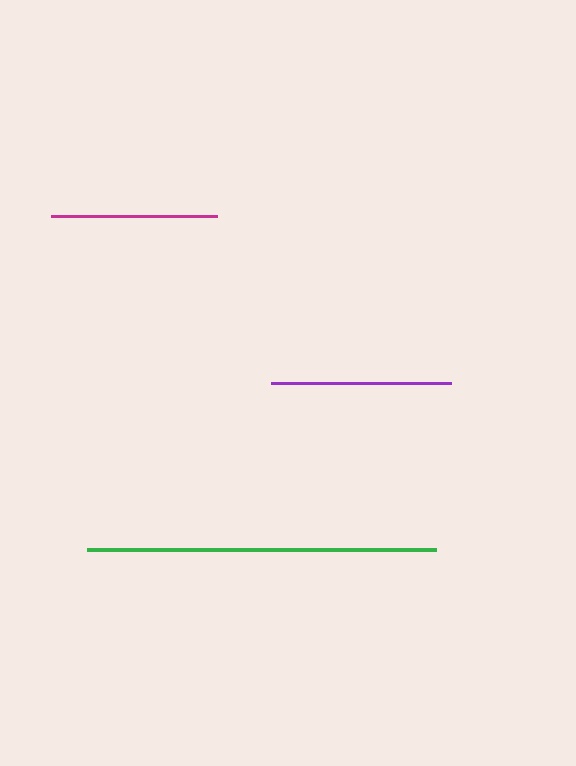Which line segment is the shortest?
The magenta line is the shortest at approximately 165 pixels.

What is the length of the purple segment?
The purple segment is approximately 180 pixels long.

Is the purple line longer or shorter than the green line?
The green line is longer than the purple line.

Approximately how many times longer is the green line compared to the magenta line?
The green line is approximately 2.1 times the length of the magenta line.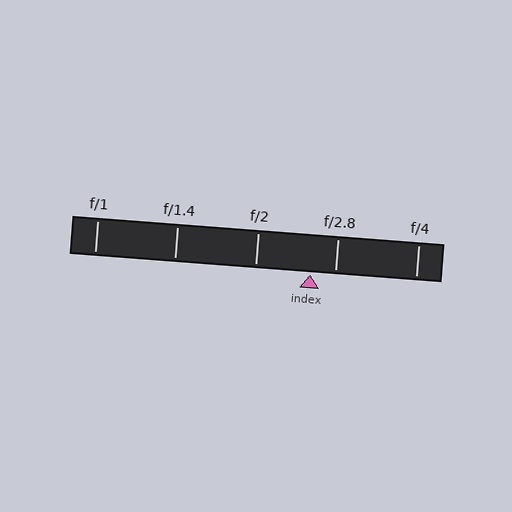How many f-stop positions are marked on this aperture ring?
There are 5 f-stop positions marked.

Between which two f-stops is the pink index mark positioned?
The index mark is between f/2 and f/2.8.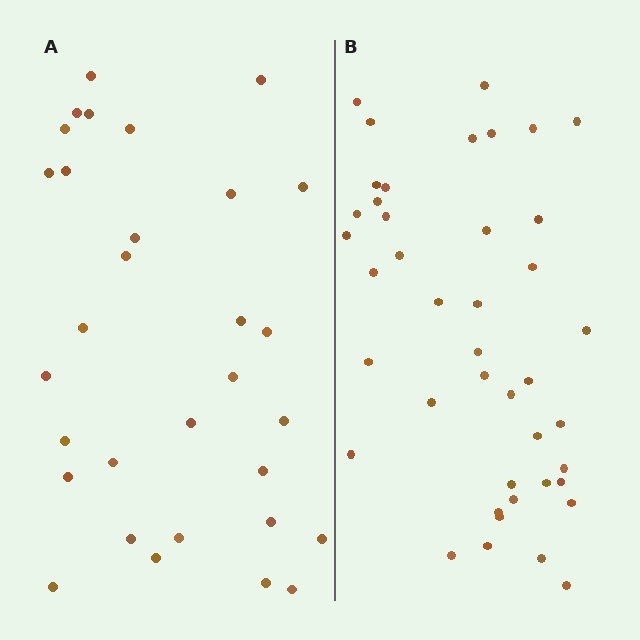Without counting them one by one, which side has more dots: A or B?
Region B (the right region) has more dots.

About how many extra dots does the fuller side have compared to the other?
Region B has roughly 12 or so more dots than region A.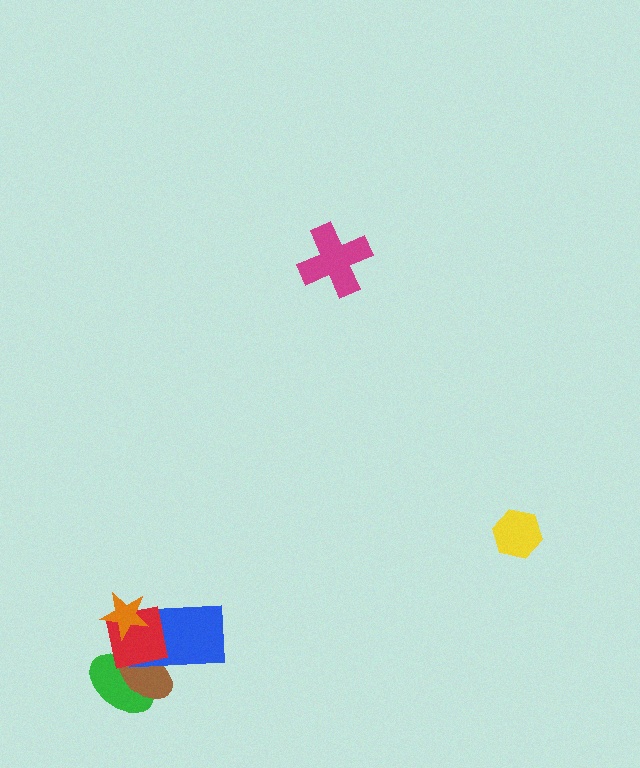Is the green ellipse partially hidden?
Yes, it is partially covered by another shape.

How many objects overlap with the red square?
4 objects overlap with the red square.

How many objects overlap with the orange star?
2 objects overlap with the orange star.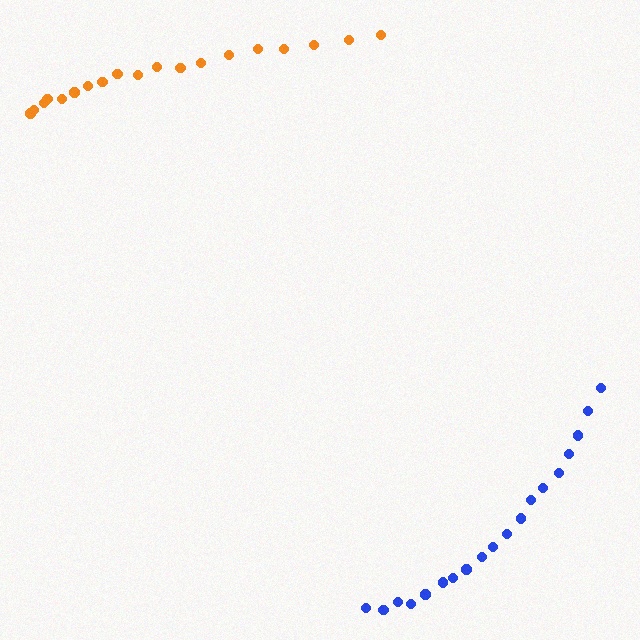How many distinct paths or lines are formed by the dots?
There are 2 distinct paths.